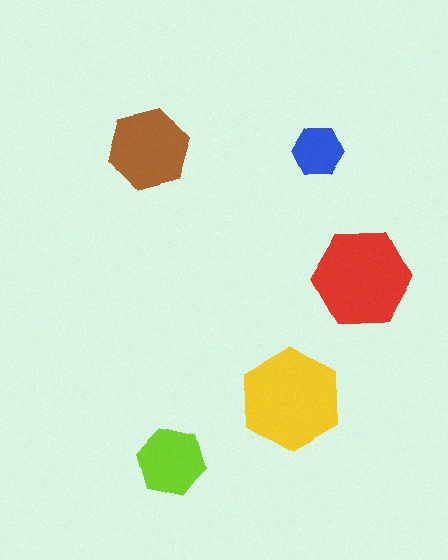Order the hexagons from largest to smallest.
the yellow one, the red one, the brown one, the lime one, the blue one.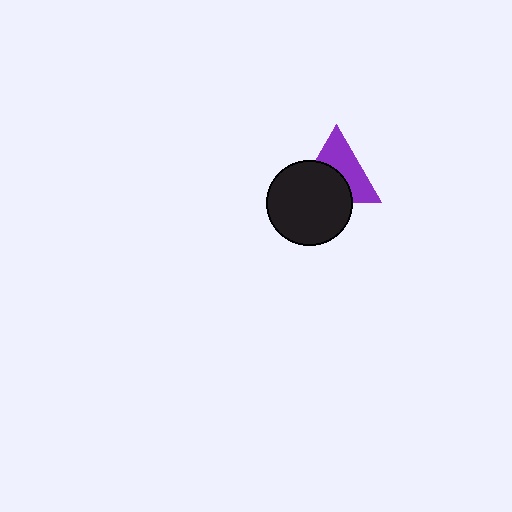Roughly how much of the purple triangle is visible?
About half of it is visible (roughly 52%).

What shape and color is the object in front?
The object in front is a black circle.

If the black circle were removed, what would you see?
You would see the complete purple triangle.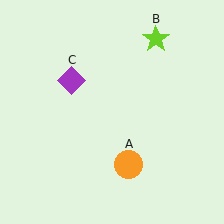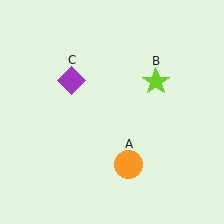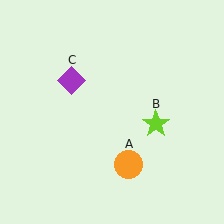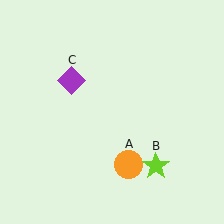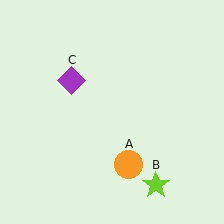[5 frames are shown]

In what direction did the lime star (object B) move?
The lime star (object B) moved down.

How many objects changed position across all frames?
1 object changed position: lime star (object B).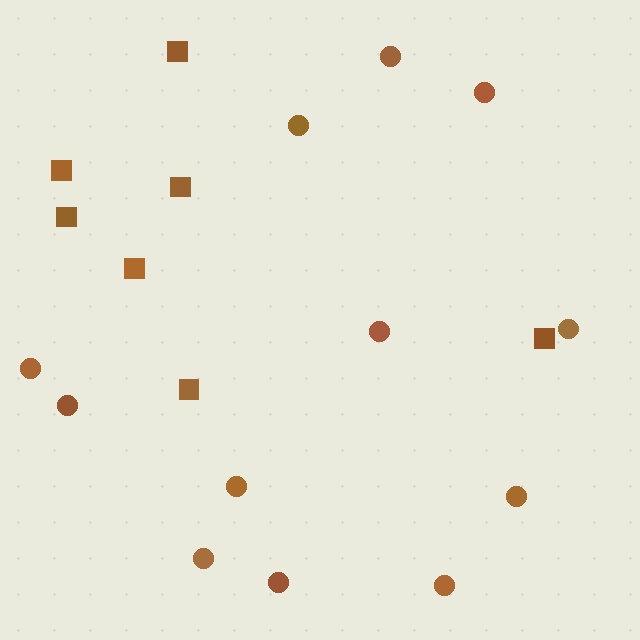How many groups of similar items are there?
There are 2 groups: one group of circles (12) and one group of squares (7).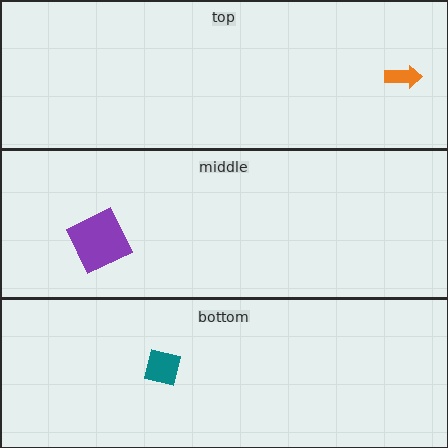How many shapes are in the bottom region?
1.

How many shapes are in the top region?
1.